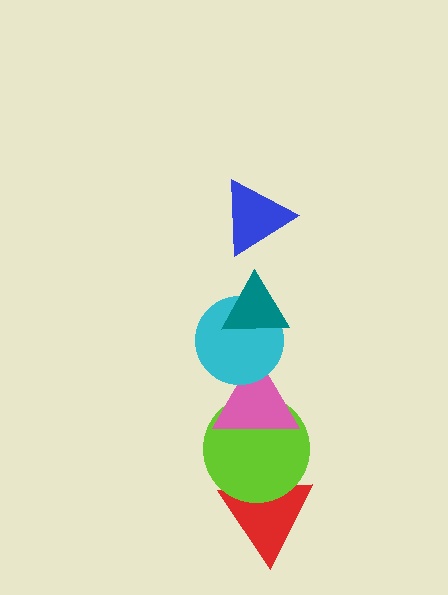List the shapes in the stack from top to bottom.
From top to bottom: the blue triangle, the teal triangle, the cyan circle, the pink triangle, the lime circle, the red triangle.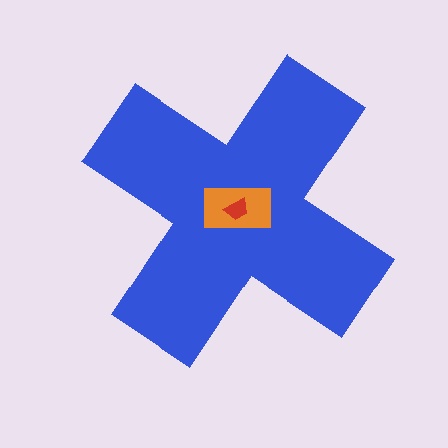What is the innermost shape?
The red trapezoid.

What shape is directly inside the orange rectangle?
The red trapezoid.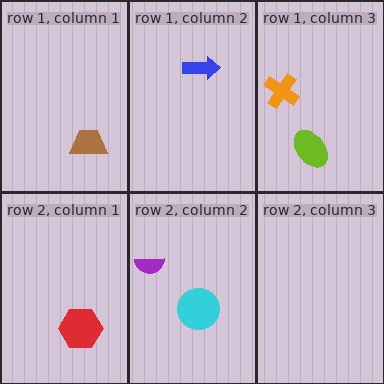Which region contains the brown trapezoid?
The row 1, column 1 region.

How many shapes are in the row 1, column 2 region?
1.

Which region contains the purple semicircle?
The row 2, column 2 region.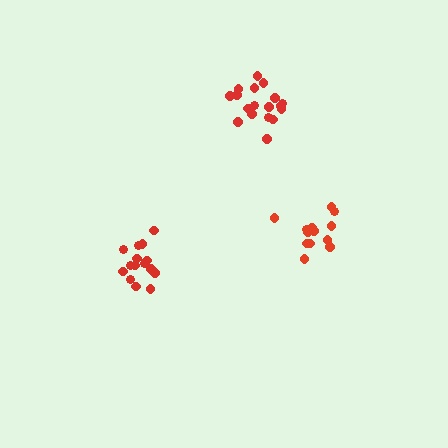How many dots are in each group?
Group 1: 15 dots, Group 2: 13 dots, Group 3: 18 dots (46 total).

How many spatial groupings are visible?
There are 3 spatial groupings.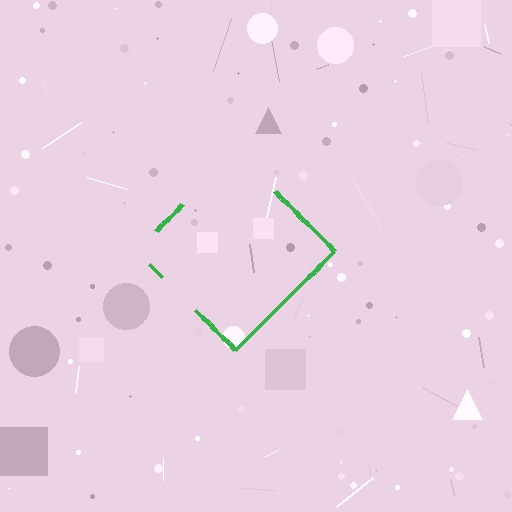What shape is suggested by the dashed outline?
The dashed outline suggests a diamond.